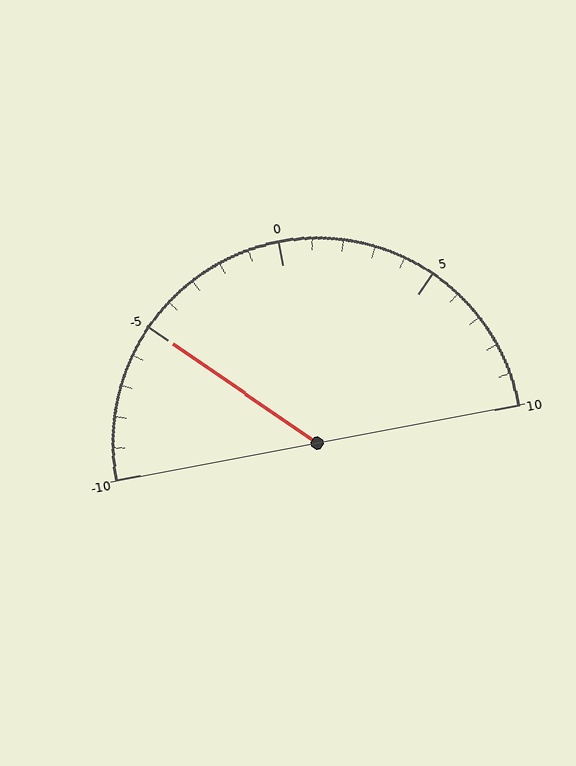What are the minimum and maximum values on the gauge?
The gauge ranges from -10 to 10.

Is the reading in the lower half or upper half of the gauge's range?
The reading is in the lower half of the range (-10 to 10).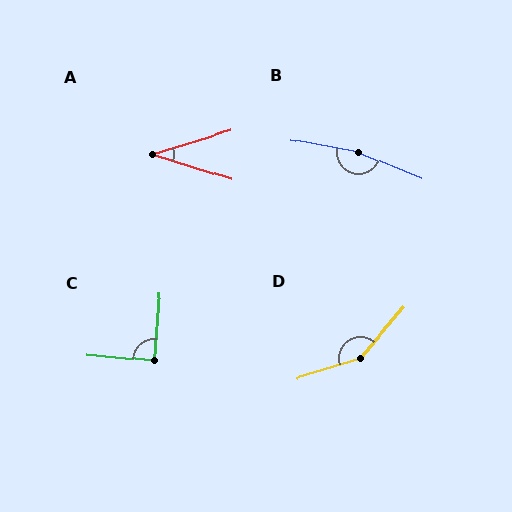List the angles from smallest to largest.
A (35°), C (89°), D (147°), B (168°).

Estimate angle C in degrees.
Approximately 89 degrees.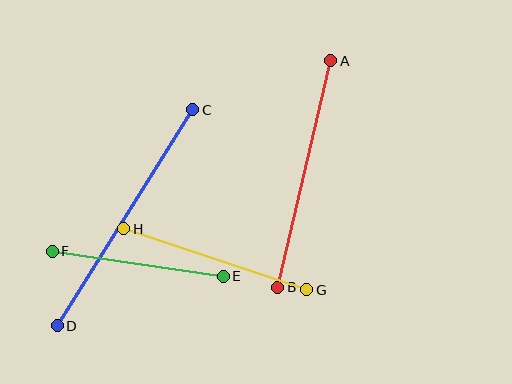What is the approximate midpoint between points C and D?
The midpoint is at approximately (125, 218) pixels.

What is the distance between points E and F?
The distance is approximately 173 pixels.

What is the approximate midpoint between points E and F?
The midpoint is at approximately (138, 264) pixels.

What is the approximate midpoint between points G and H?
The midpoint is at approximately (215, 259) pixels.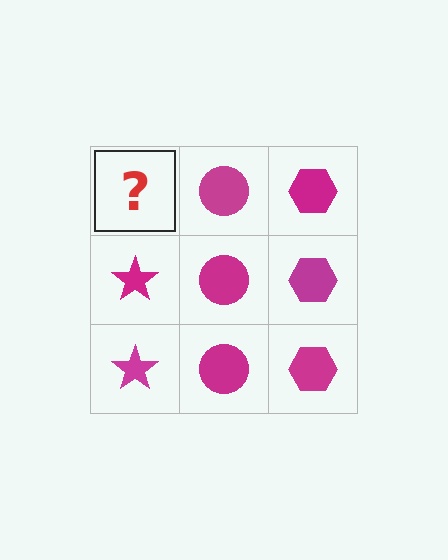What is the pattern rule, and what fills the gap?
The rule is that each column has a consistent shape. The gap should be filled with a magenta star.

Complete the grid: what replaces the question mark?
The question mark should be replaced with a magenta star.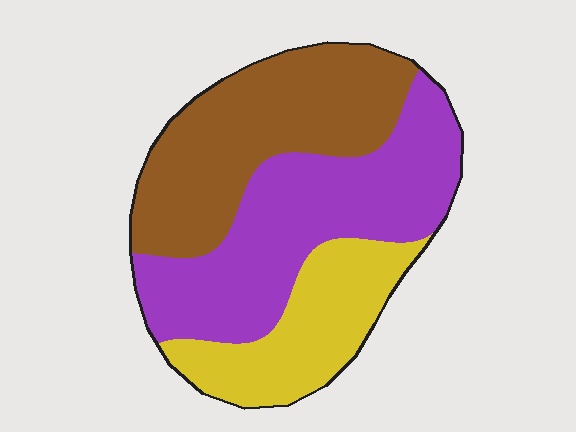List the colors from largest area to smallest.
From largest to smallest: purple, brown, yellow.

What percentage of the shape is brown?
Brown takes up about three eighths (3/8) of the shape.